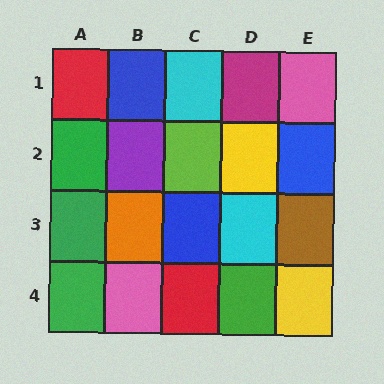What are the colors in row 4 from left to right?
Green, pink, red, green, yellow.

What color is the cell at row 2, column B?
Purple.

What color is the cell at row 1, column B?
Blue.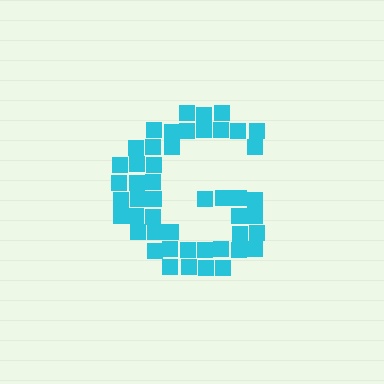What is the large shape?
The large shape is the letter G.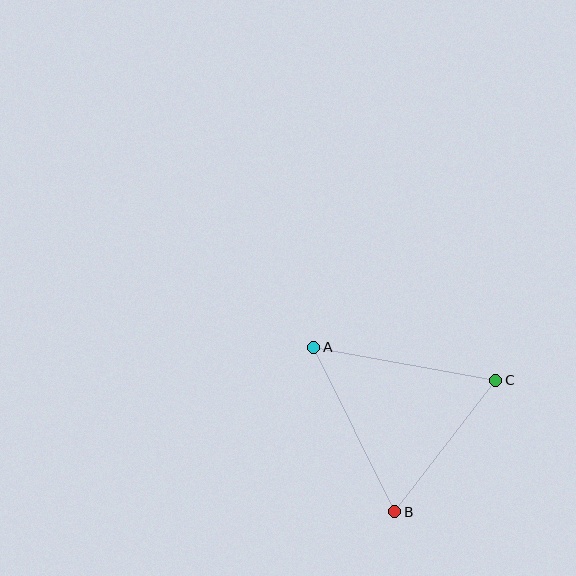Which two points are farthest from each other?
Points A and C are farthest from each other.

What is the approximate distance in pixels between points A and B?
The distance between A and B is approximately 184 pixels.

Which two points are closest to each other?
Points B and C are closest to each other.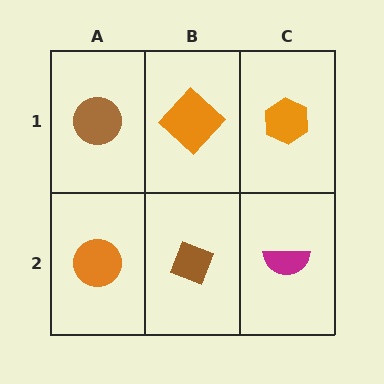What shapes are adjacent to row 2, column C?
An orange hexagon (row 1, column C), a brown diamond (row 2, column B).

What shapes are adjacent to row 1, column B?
A brown diamond (row 2, column B), a brown circle (row 1, column A), an orange hexagon (row 1, column C).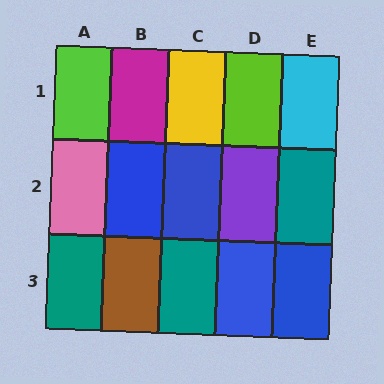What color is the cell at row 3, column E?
Blue.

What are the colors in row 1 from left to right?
Lime, magenta, yellow, lime, cyan.